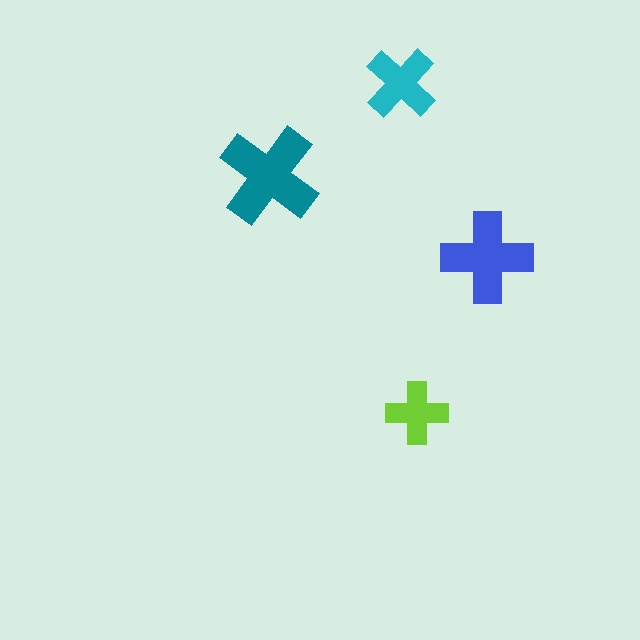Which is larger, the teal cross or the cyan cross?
The teal one.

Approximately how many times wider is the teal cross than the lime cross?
About 1.5 times wider.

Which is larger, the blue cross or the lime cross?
The blue one.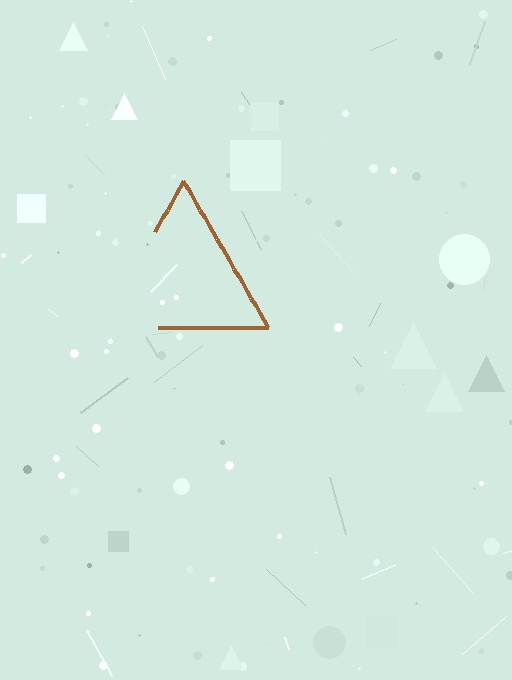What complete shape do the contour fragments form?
The contour fragments form a triangle.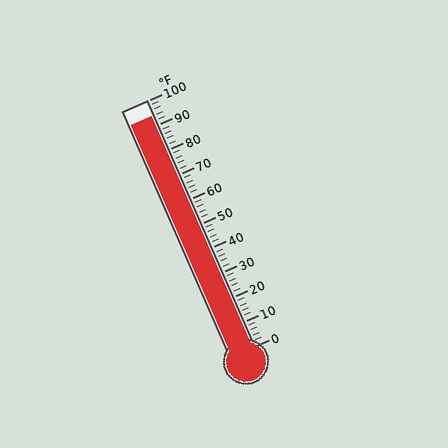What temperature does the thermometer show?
The thermometer shows approximately 94°F.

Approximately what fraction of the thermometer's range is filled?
The thermometer is filled to approximately 95% of its range.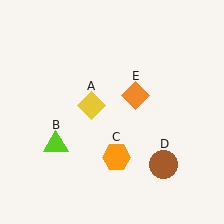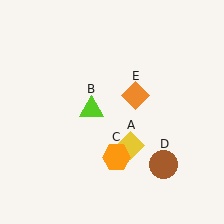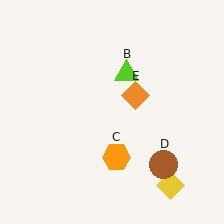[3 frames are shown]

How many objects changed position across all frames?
2 objects changed position: yellow diamond (object A), lime triangle (object B).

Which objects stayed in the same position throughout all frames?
Orange hexagon (object C) and brown circle (object D) and orange diamond (object E) remained stationary.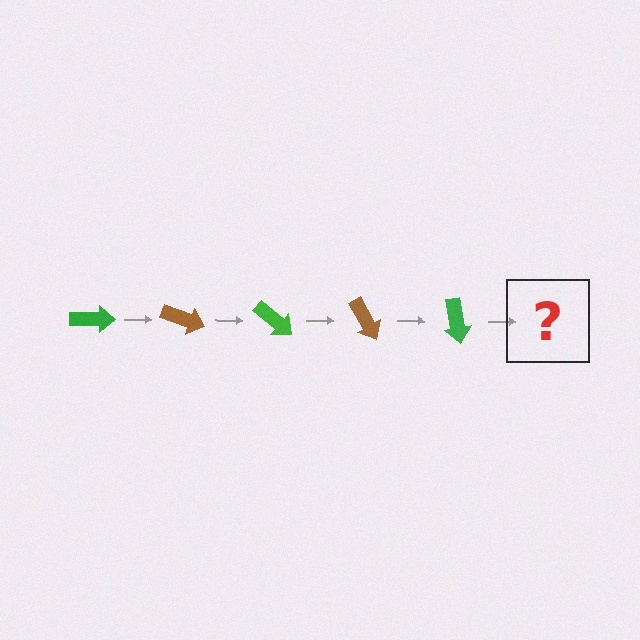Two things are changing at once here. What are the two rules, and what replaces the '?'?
The two rules are that it rotates 20 degrees each step and the color cycles through green and brown. The '?' should be a brown arrow, rotated 100 degrees from the start.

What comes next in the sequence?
The next element should be a brown arrow, rotated 100 degrees from the start.